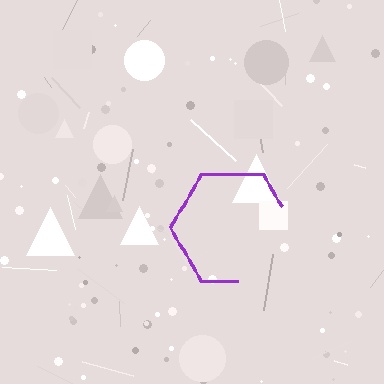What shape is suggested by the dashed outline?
The dashed outline suggests a hexagon.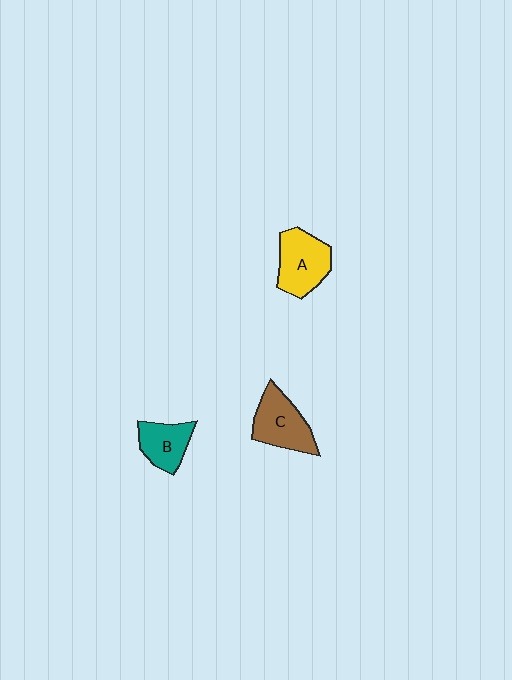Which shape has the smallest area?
Shape B (teal).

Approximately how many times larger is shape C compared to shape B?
Approximately 1.3 times.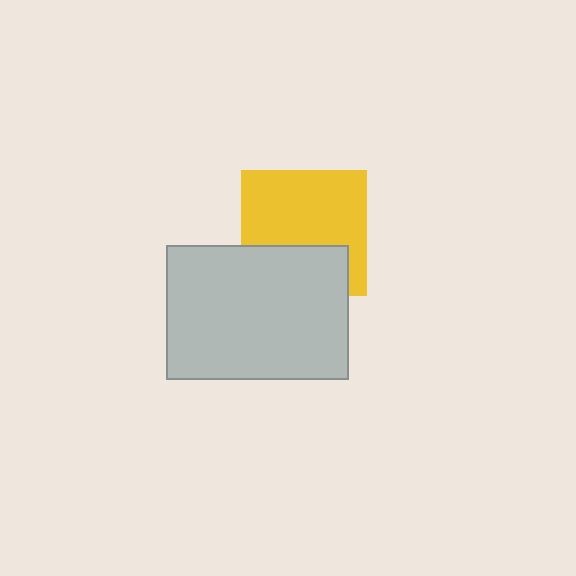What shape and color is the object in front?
The object in front is a light gray rectangle.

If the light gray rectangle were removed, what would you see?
You would see the complete yellow square.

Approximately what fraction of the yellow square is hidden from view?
Roughly 34% of the yellow square is hidden behind the light gray rectangle.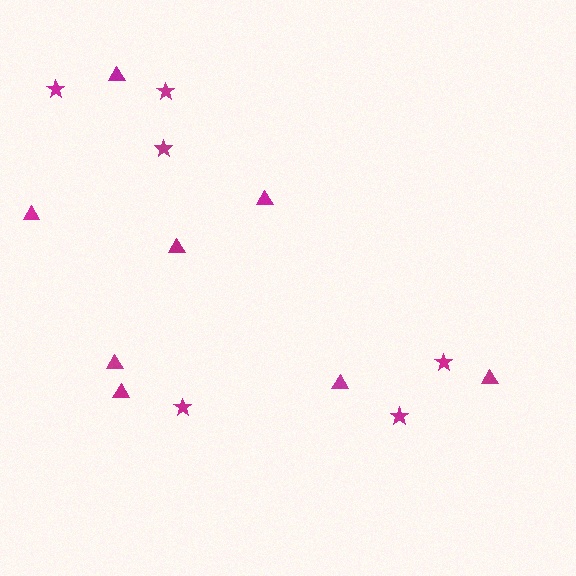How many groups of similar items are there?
There are 2 groups: one group of triangles (8) and one group of stars (6).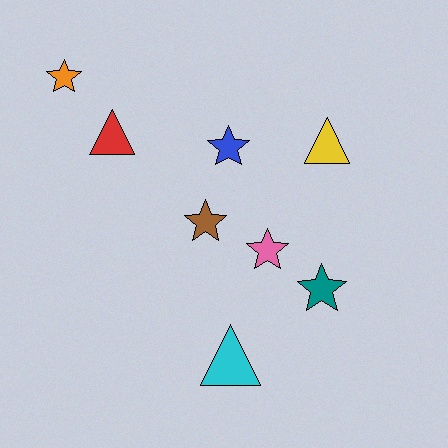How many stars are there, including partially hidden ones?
There are 5 stars.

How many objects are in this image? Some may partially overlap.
There are 8 objects.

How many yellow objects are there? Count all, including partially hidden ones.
There is 1 yellow object.